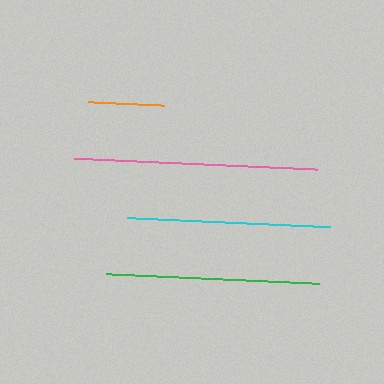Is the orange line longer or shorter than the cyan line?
The cyan line is longer than the orange line.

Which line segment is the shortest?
The orange line is the shortest at approximately 76 pixels.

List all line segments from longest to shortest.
From longest to shortest: pink, green, cyan, orange.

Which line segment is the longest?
The pink line is the longest at approximately 243 pixels.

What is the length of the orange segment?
The orange segment is approximately 76 pixels long.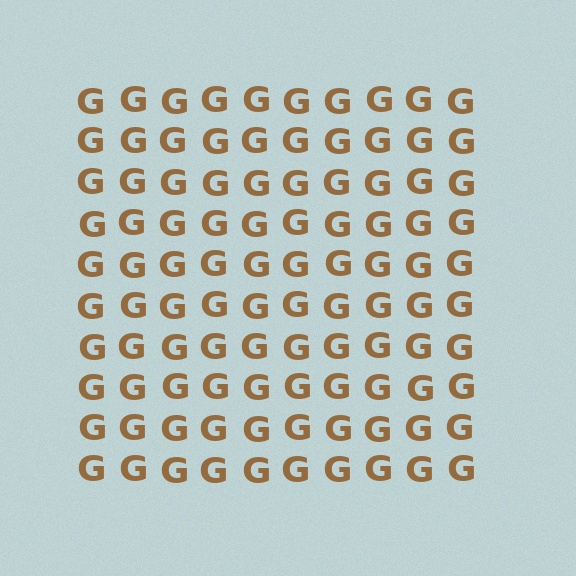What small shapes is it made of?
It is made of small letter G's.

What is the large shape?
The large shape is a square.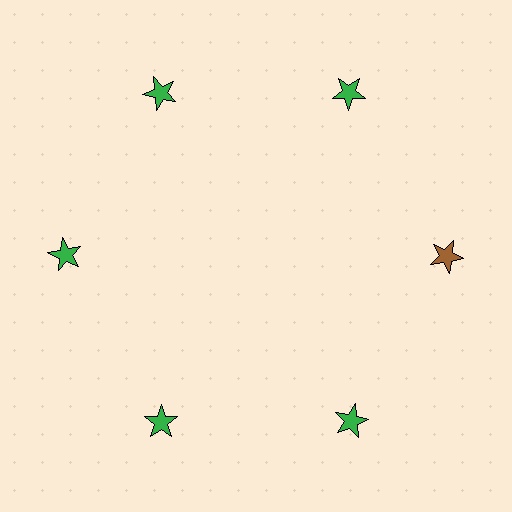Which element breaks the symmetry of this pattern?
The brown star at roughly the 3 o'clock position breaks the symmetry. All other shapes are green stars.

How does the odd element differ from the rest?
It has a different color: brown instead of green.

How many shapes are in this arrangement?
There are 6 shapes arranged in a ring pattern.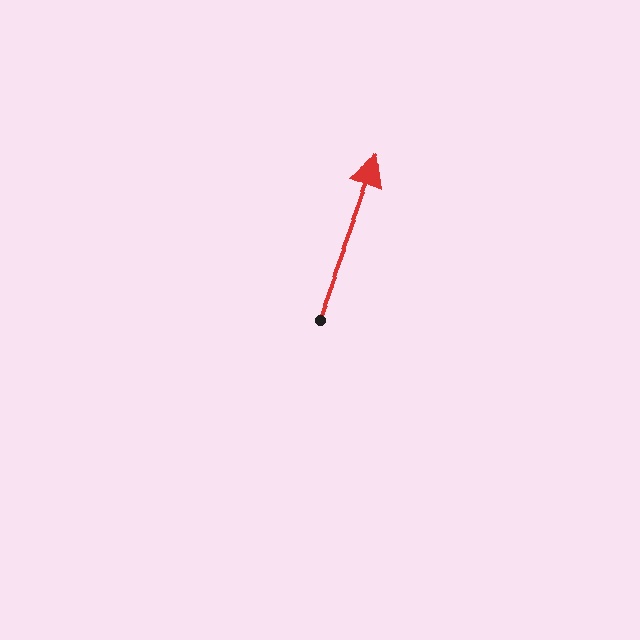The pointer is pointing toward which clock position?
Roughly 1 o'clock.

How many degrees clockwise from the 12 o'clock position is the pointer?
Approximately 21 degrees.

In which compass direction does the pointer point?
North.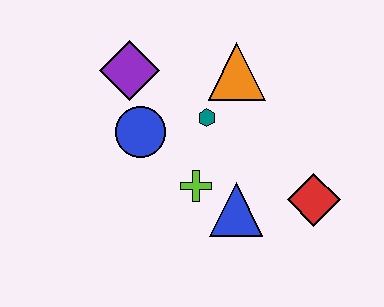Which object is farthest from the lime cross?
The purple diamond is farthest from the lime cross.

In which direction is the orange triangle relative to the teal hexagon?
The orange triangle is above the teal hexagon.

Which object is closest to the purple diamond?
The blue circle is closest to the purple diamond.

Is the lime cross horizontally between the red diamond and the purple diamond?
Yes